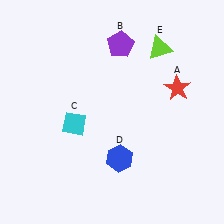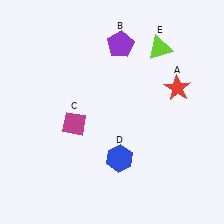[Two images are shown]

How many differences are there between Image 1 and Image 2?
There is 1 difference between the two images.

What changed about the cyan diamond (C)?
In Image 1, C is cyan. In Image 2, it changed to magenta.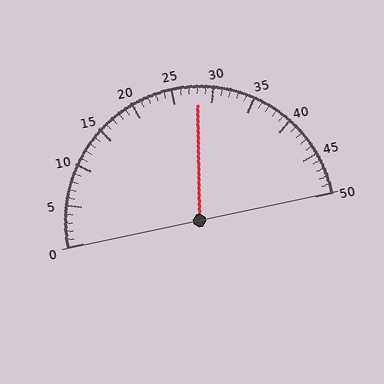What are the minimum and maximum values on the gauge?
The gauge ranges from 0 to 50.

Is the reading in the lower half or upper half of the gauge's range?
The reading is in the upper half of the range (0 to 50).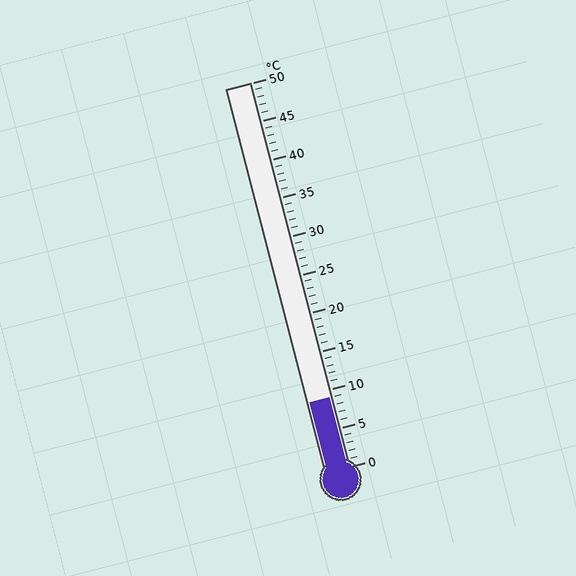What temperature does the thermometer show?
The thermometer shows approximately 9°C.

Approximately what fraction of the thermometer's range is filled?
The thermometer is filled to approximately 20% of its range.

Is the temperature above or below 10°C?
The temperature is below 10°C.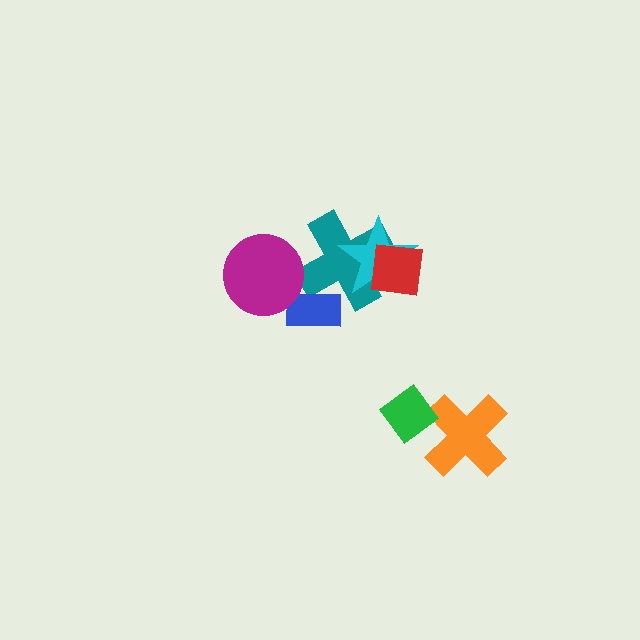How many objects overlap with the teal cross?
3 objects overlap with the teal cross.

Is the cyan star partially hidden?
Yes, it is partially covered by another shape.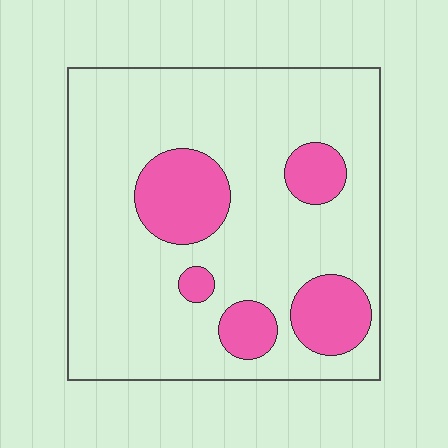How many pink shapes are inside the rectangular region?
5.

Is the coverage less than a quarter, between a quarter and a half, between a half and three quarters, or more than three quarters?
Less than a quarter.